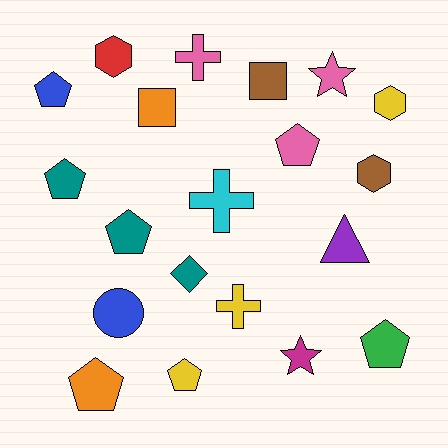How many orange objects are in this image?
There are 2 orange objects.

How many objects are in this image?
There are 20 objects.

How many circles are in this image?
There is 1 circle.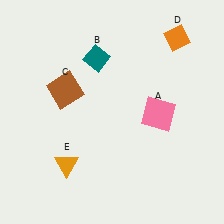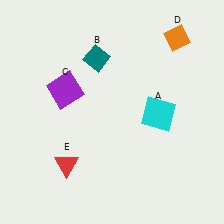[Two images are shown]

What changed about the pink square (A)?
In Image 1, A is pink. In Image 2, it changed to cyan.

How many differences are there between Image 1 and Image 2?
There are 3 differences between the two images.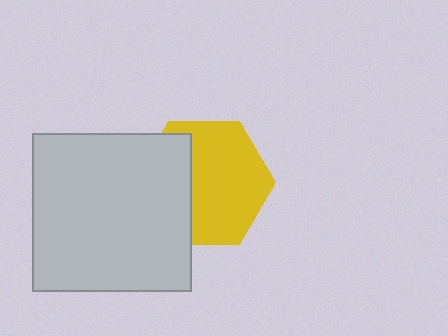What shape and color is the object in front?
The object in front is a light gray square.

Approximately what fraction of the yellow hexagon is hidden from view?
Roughly 36% of the yellow hexagon is hidden behind the light gray square.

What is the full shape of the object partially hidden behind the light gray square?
The partially hidden object is a yellow hexagon.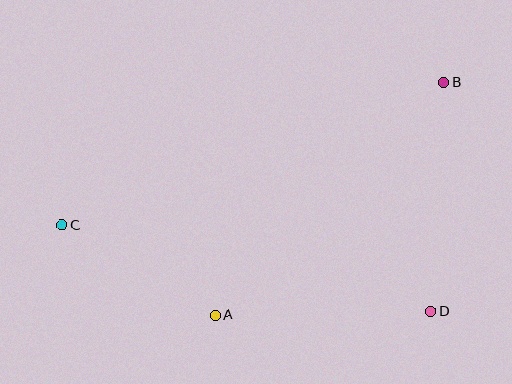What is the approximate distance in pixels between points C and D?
The distance between C and D is approximately 379 pixels.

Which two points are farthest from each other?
Points B and C are farthest from each other.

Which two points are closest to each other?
Points A and C are closest to each other.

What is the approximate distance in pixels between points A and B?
The distance between A and B is approximately 326 pixels.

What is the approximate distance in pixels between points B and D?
The distance between B and D is approximately 230 pixels.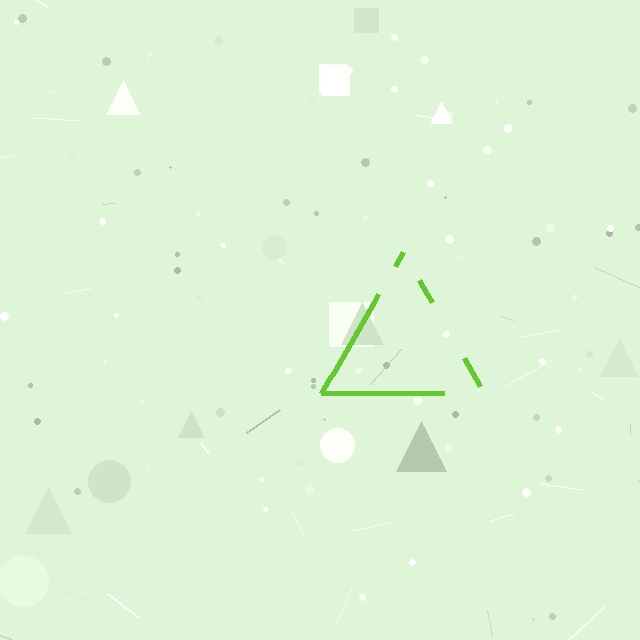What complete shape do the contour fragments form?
The contour fragments form a triangle.